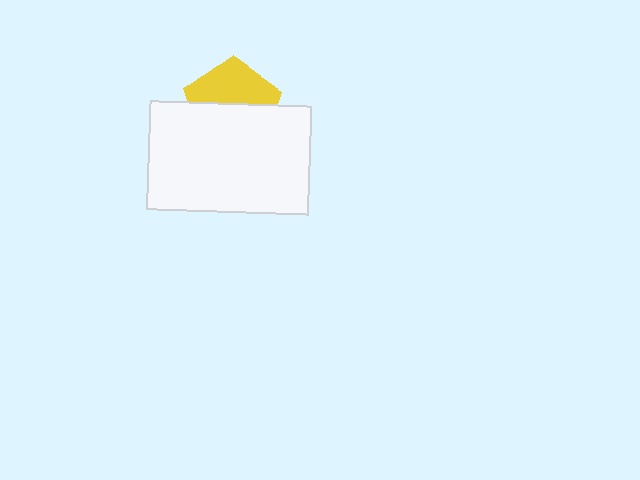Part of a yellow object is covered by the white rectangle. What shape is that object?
It is a pentagon.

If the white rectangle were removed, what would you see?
You would see the complete yellow pentagon.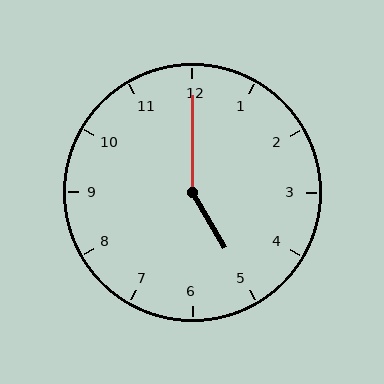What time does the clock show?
5:00.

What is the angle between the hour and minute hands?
Approximately 150 degrees.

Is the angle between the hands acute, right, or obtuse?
It is obtuse.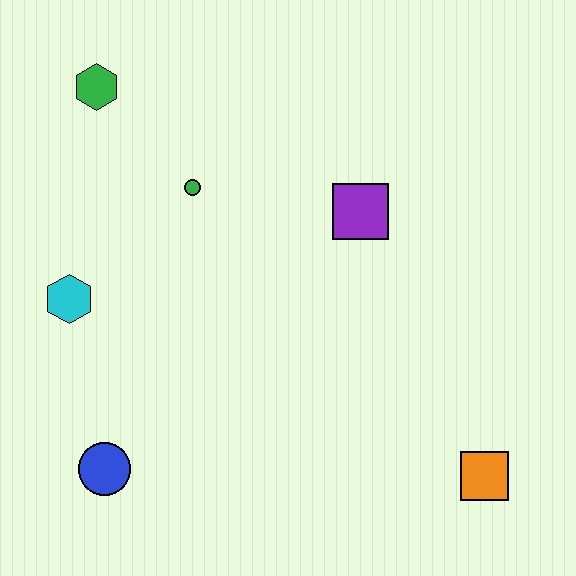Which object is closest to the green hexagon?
The green circle is closest to the green hexagon.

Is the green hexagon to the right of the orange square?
No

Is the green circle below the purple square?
No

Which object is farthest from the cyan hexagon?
The orange square is farthest from the cyan hexagon.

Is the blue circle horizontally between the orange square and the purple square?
No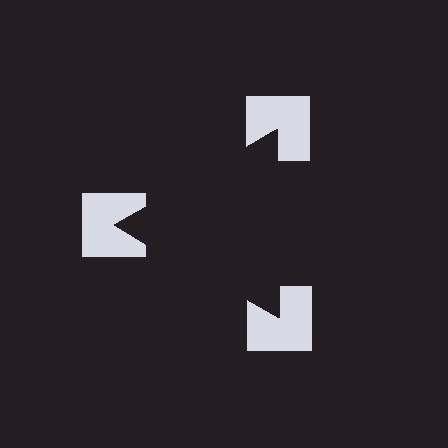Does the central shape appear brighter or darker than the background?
It typically appears slightly darker than the background, even though no actual brightness change is drawn.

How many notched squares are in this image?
There are 3 — one at each vertex of the illusory triangle.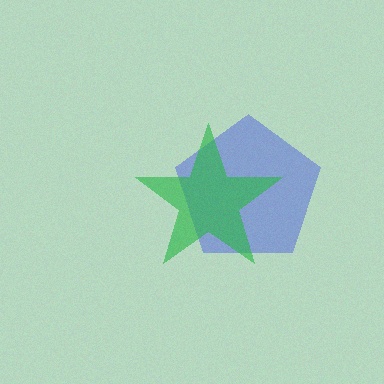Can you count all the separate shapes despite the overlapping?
Yes, there are 2 separate shapes.